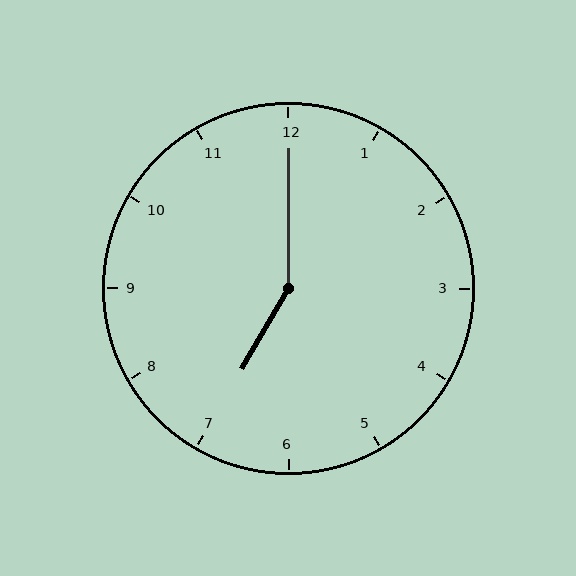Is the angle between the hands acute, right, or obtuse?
It is obtuse.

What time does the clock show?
7:00.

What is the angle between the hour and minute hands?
Approximately 150 degrees.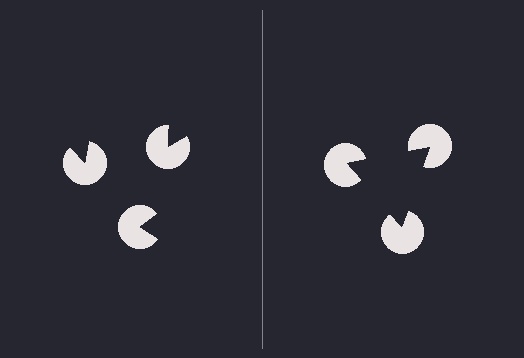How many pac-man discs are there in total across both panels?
6 — 3 on each side.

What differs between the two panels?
The pac-man discs are positioned identically on both sides; only the wedge orientations differ. On the right they align to a triangle; on the left they are misaligned.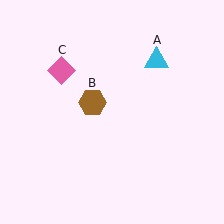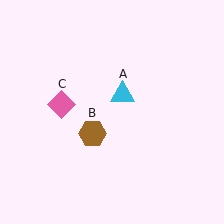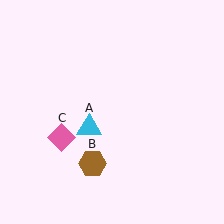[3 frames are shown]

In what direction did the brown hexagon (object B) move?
The brown hexagon (object B) moved down.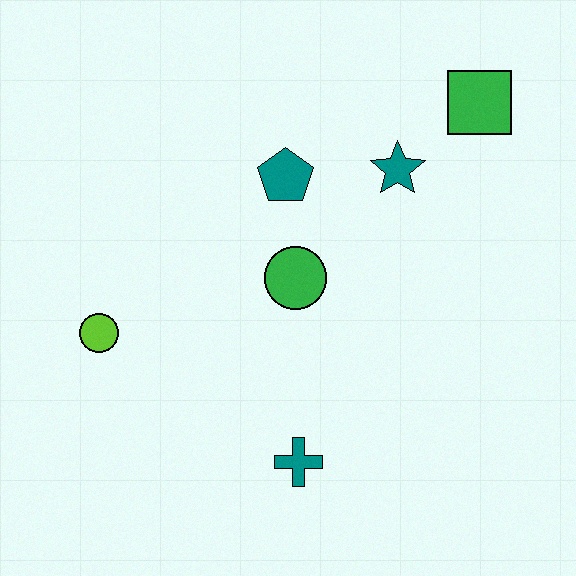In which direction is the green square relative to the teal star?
The green square is to the right of the teal star.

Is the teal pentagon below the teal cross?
No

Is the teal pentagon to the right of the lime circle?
Yes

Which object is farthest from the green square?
The lime circle is farthest from the green square.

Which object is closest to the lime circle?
The green circle is closest to the lime circle.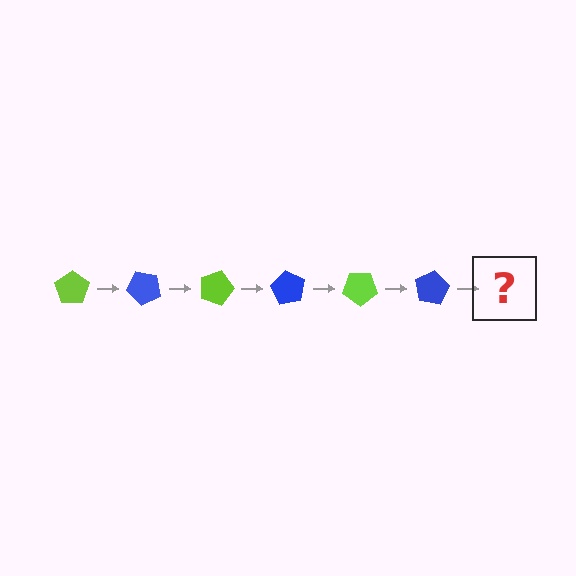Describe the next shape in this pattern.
It should be a lime pentagon, rotated 270 degrees from the start.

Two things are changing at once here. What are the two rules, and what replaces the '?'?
The two rules are that it rotates 45 degrees each step and the color cycles through lime and blue. The '?' should be a lime pentagon, rotated 270 degrees from the start.